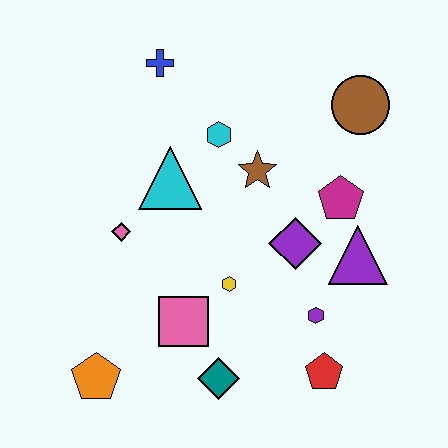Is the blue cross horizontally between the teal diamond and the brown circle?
No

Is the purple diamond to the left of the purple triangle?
Yes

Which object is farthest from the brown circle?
The orange pentagon is farthest from the brown circle.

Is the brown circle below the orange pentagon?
No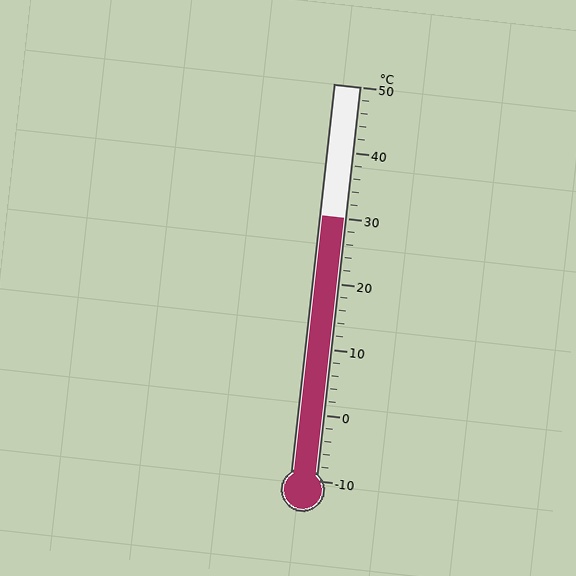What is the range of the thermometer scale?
The thermometer scale ranges from -10°C to 50°C.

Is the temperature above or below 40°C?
The temperature is below 40°C.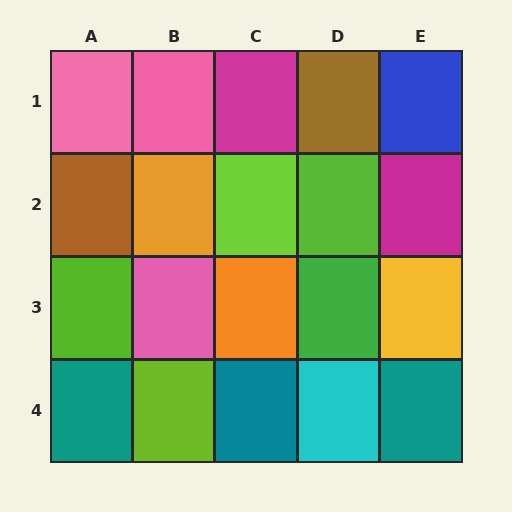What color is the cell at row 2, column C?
Lime.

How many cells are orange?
2 cells are orange.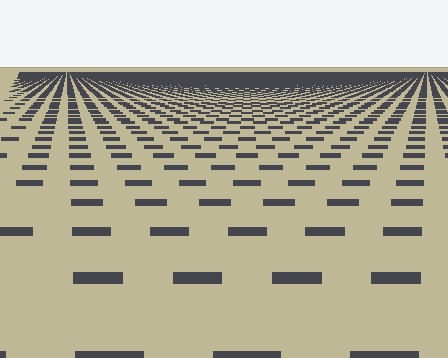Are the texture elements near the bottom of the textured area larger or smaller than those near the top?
Larger. Near the bottom, elements are closer to the viewer and appear at a bigger on-screen size.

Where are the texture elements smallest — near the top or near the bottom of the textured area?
Near the top.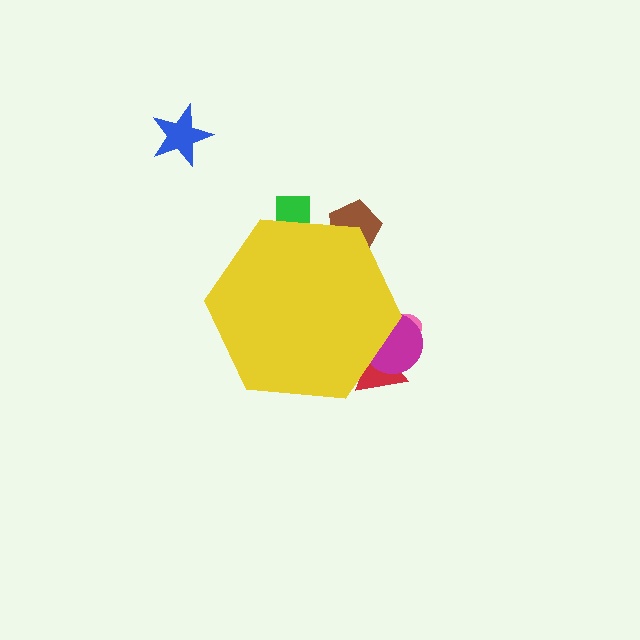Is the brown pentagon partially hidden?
Yes, the brown pentagon is partially hidden behind the yellow hexagon.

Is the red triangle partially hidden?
Yes, the red triangle is partially hidden behind the yellow hexagon.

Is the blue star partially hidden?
No, the blue star is fully visible.